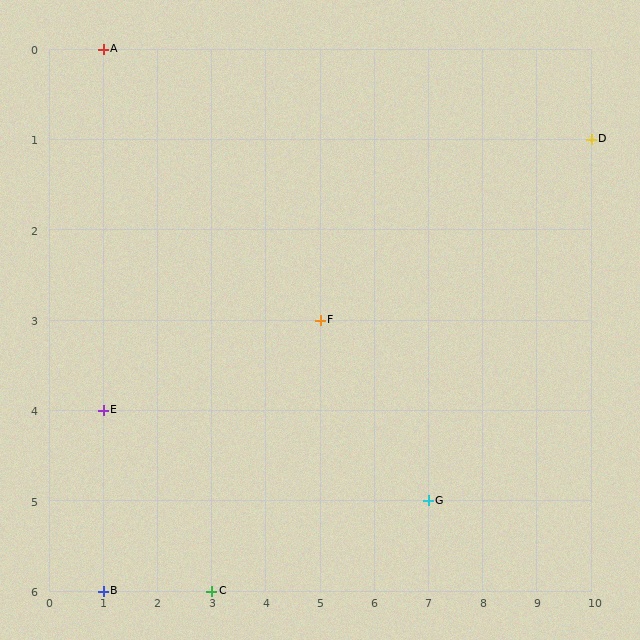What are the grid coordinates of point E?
Point E is at grid coordinates (1, 4).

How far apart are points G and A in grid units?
Points G and A are 6 columns and 5 rows apart (about 7.8 grid units diagonally).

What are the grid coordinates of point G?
Point G is at grid coordinates (7, 5).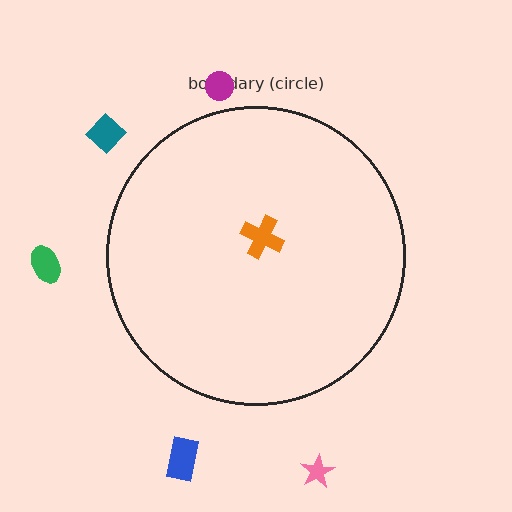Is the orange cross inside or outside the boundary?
Inside.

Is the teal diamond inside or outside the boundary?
Outside.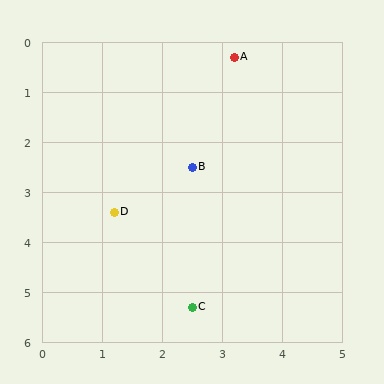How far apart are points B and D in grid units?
Points B and D are about 1.6 grid units apart.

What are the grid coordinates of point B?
Point B is at approximately (2.5, 2.5).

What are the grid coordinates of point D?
Point D is at approximately (1.2, 3.4).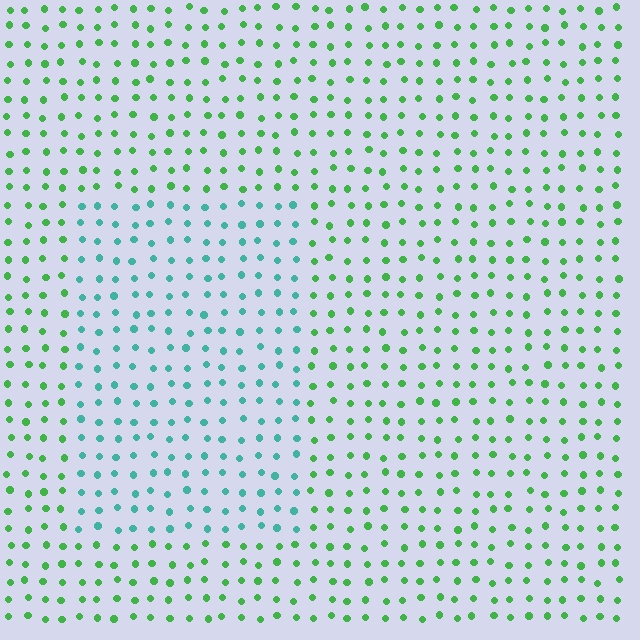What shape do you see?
I see a rectangle.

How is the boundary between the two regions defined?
The boundary is defined purely by a slight shift in hue (about 47 degrees). Spacing, size, and orientation are identical on both sides.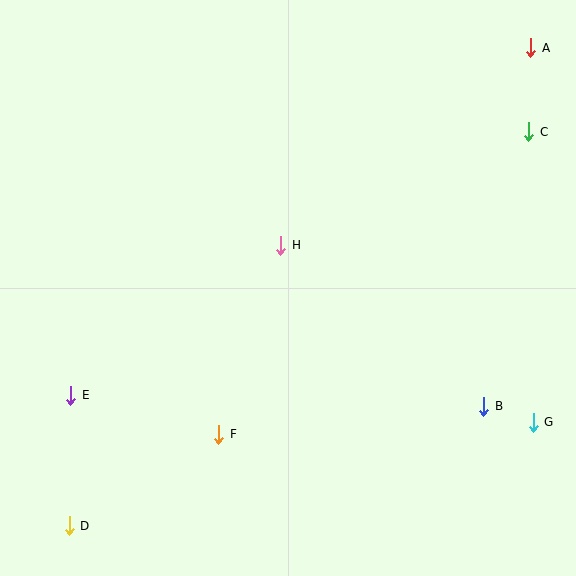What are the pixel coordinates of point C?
Point C is at (529, 132).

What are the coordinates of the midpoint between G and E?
The midpoint between G and E is at (302, 409).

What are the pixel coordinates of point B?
Point B is at (484, 406).